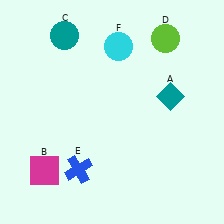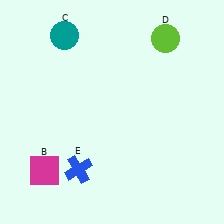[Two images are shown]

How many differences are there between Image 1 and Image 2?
There are 2 differences between the two images.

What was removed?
The cyan circle (F), the teal diamond (A) were removed in Image 2.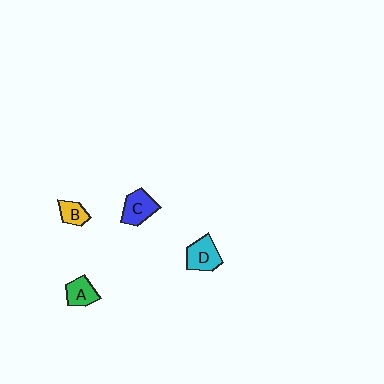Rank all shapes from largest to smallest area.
From largest to smallest: D (cyan), C (blue), A (green), B (yellow).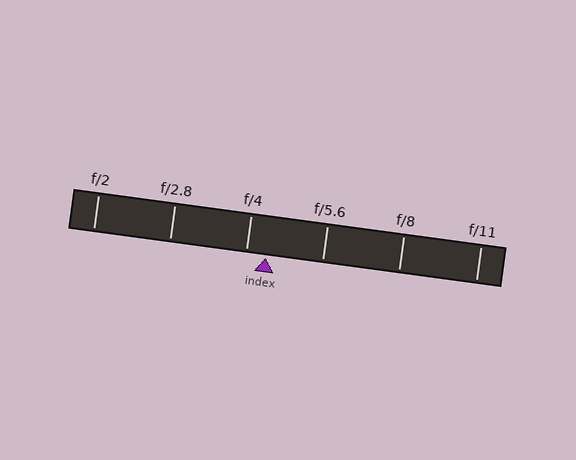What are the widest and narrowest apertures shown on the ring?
The widest aperture shown is f/2 and the narrowest is f/11.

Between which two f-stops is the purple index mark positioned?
The index mark is between f/4 and f/5.6.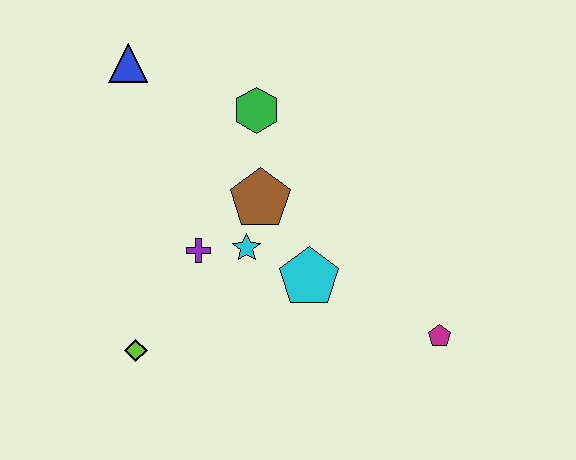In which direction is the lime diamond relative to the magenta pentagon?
The lime diamond is to the left of the magenta pentagon.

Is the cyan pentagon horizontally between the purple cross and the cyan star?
No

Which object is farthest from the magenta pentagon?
The blue triangle is farthest from the magenta pentagon.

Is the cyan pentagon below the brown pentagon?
Yes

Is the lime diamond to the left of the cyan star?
Yes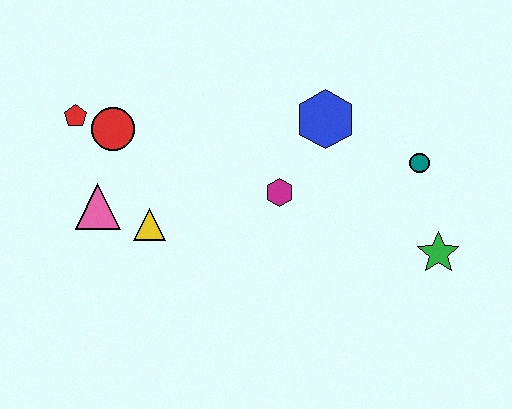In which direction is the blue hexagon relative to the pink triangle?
The blue hexagon is to the right of the pink triangle.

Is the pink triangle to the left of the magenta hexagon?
Yes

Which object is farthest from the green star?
The red pentagon is farthest from the green star.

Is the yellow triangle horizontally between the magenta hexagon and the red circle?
Yes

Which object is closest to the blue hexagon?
The magenta hexagon is closest to the blue hexagon.